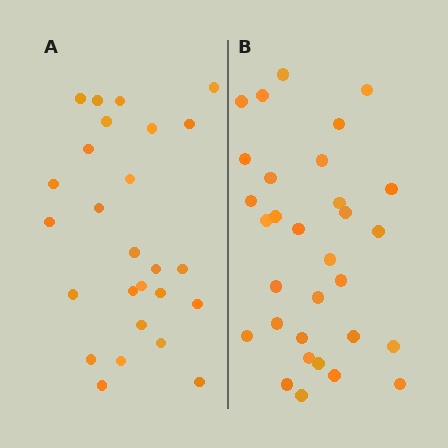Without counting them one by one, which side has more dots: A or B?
Region B (the right region) has more dots.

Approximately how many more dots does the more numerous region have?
Region B has about 5 more dots than region A.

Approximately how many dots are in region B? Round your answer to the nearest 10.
About 30 dots. (The exact count is 31, which rounds to 30.)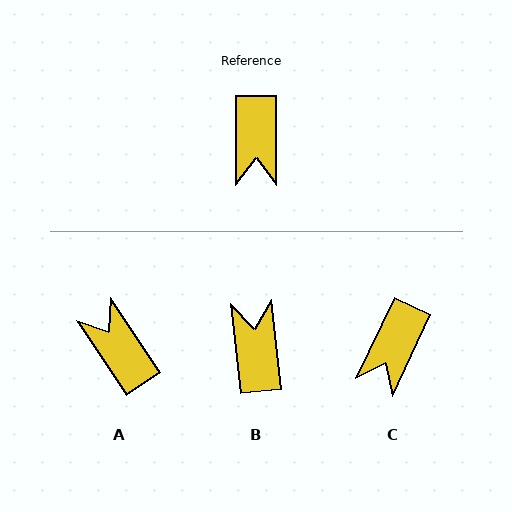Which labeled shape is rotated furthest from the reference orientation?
B, about 174 degrees away.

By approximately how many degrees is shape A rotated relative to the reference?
Approximately 147 degrees clockwise.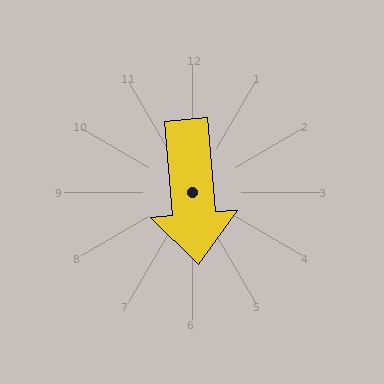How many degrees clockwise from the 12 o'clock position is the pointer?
Approximately 175 degrees.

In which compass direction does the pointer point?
South.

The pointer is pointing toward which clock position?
Roughly 6 o'clock.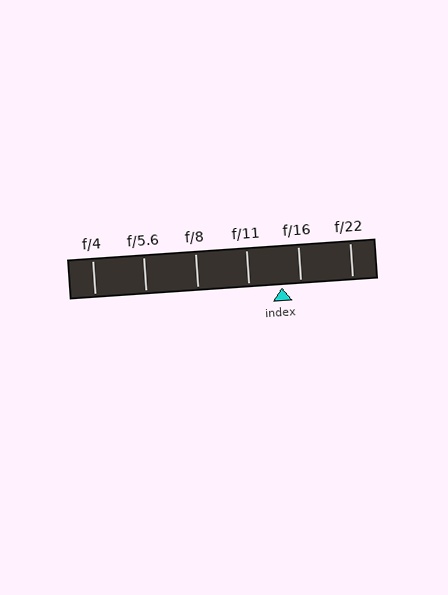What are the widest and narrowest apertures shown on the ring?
The widest aperture shown is f/4 and the narrowest is f/22.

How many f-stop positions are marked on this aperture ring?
There are 6 f-stop positions marked.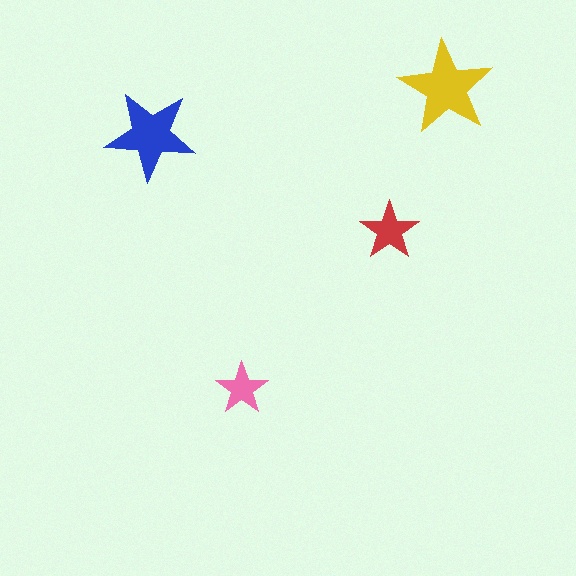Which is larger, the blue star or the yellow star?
The yellow one.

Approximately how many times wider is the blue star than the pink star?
About 1.5 times wider.